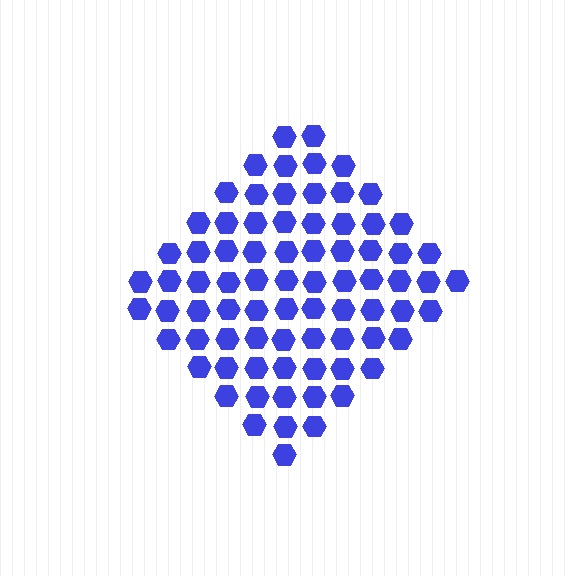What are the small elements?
The small elements are hexagons.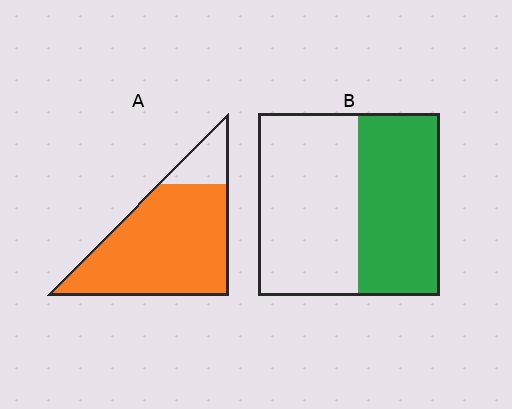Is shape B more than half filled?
No.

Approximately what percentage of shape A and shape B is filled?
A is approximately 85% and B is approximately 45%.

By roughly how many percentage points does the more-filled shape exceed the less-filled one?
By roughly 40 percentage points (A over B).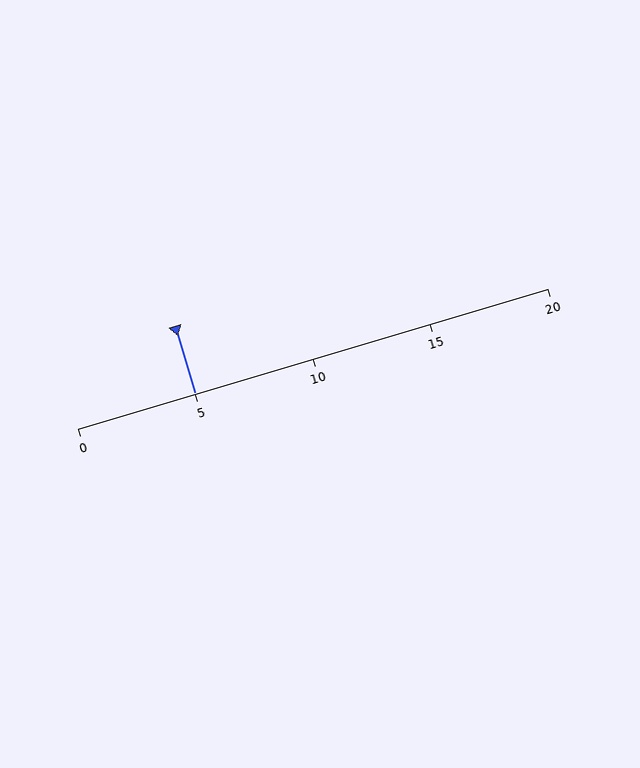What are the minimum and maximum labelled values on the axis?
The axis runs from 0 to 20.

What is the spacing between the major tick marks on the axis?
The major ticks are spaced 5 apart.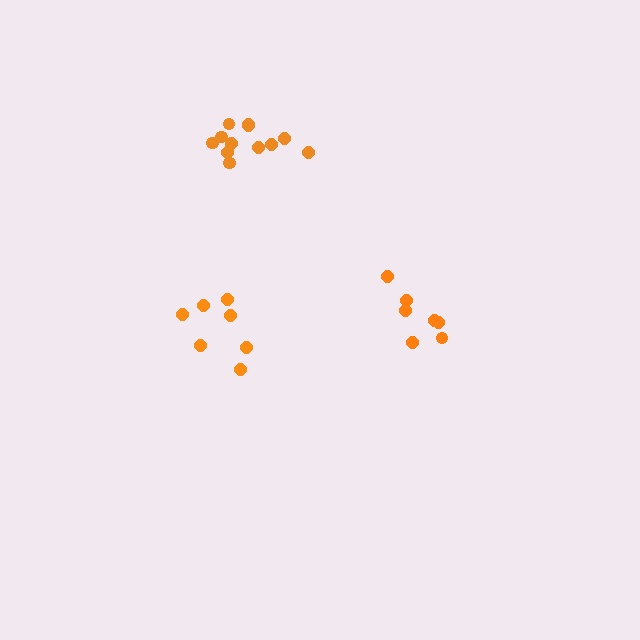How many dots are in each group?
Group 1: 7 dots, Group 2: 12 dots, Group 3: 7 dots (26 total).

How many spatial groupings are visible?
There are 3 spatial groupings.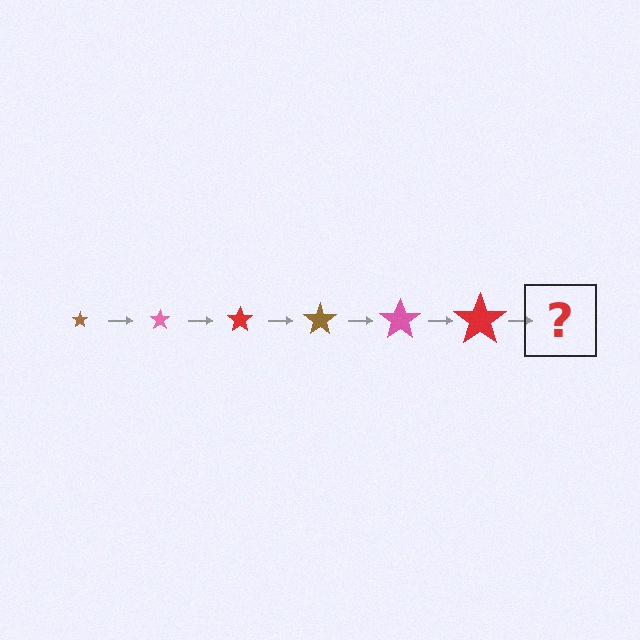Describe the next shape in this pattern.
It should be a brown star, larger than the previous one.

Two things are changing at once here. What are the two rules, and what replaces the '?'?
The two rules are that the star grows larger each step and the color cycles through brown, pink, and red. The '?' should be a brown star, larger than the previous one.